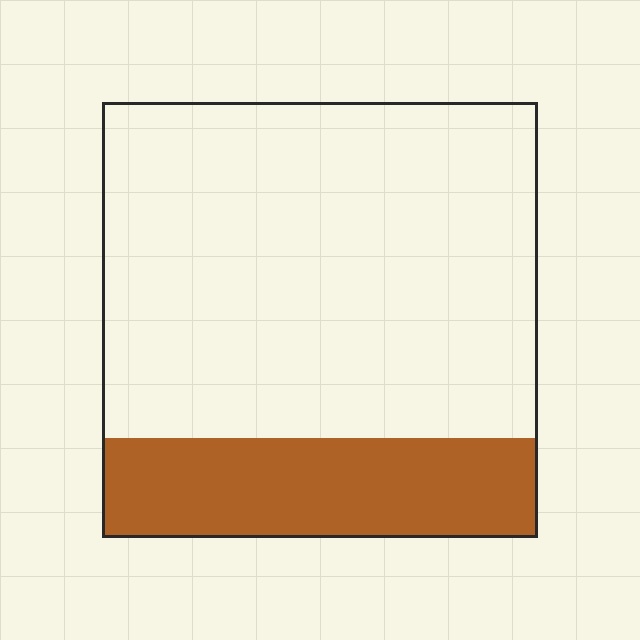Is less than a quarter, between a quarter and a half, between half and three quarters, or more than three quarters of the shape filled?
Less than a quarter.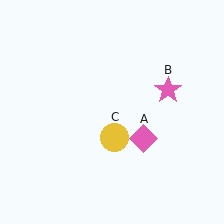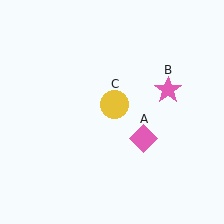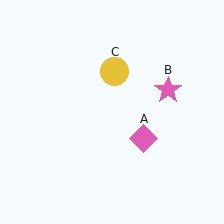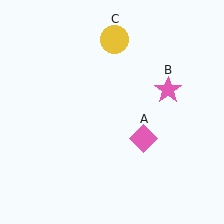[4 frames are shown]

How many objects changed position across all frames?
1 object changed position: yellow circle (object C).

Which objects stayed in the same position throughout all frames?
Pink diamond (object A) and pink star (object B) remained stationary.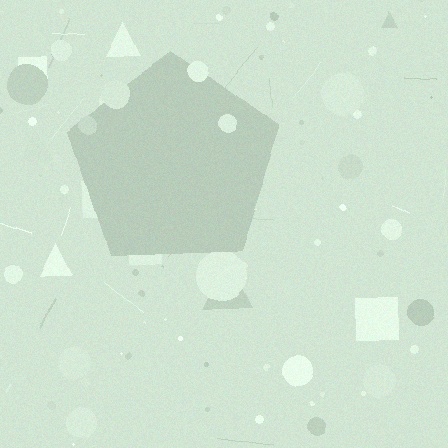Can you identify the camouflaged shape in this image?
The camouflaged shape is a pentagon.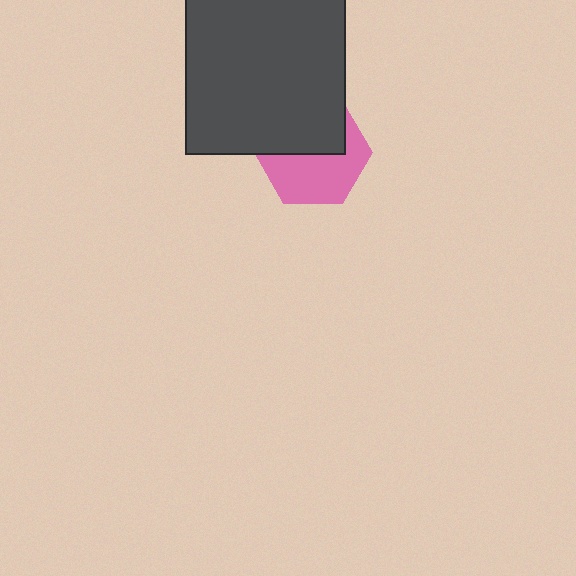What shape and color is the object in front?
The object in front is a dark gray square.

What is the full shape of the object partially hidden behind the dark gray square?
The partially hidden object is a pink hexagon.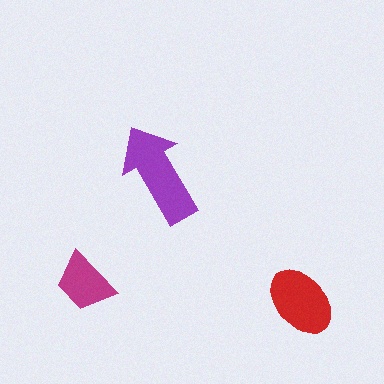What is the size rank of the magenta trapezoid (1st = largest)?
3rd.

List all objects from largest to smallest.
The purple arrow, the red ellipse, the magenta trapezoid.